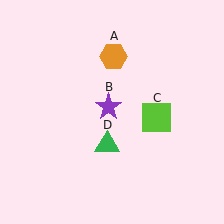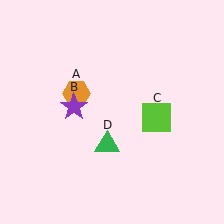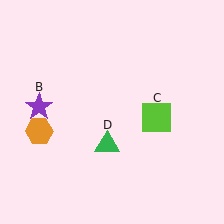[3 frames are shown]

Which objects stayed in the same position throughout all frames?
Lime square (object C) and green triangle (object D) remained stationary.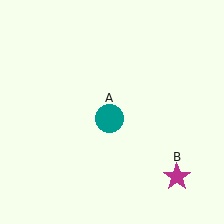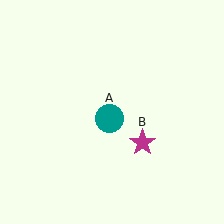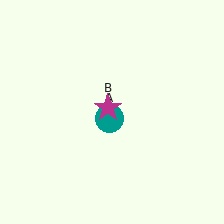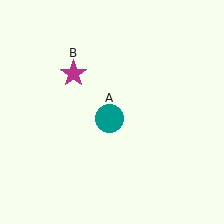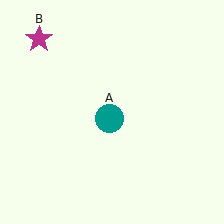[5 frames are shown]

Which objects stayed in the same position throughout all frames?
Teal circle (object A) remained stationary.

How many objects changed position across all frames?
1 object changed position: magenta star (object B).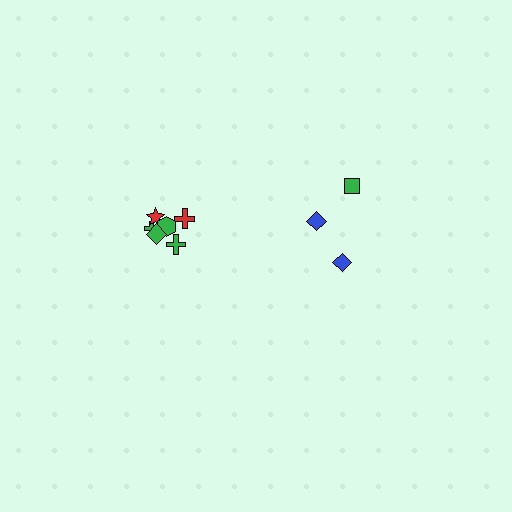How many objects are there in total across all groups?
There are 9 objects.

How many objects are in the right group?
There are 3 objects.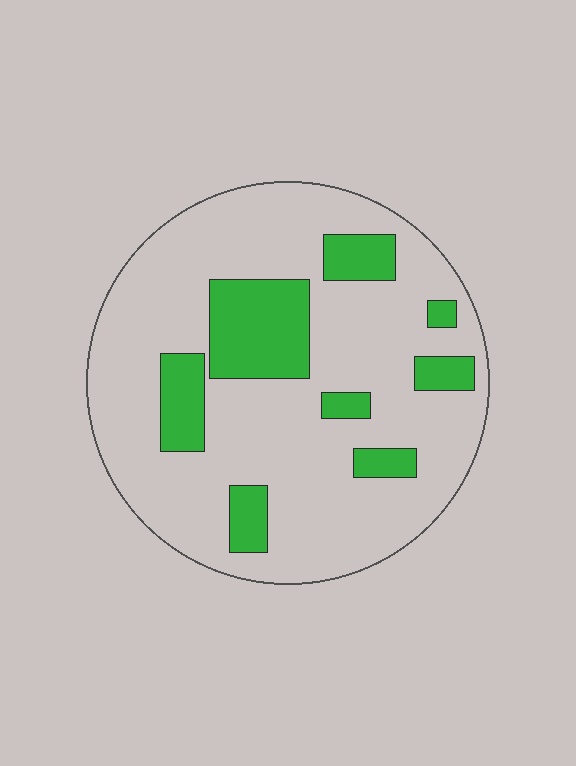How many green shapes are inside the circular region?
8.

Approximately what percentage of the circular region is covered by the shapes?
Approximately 20%.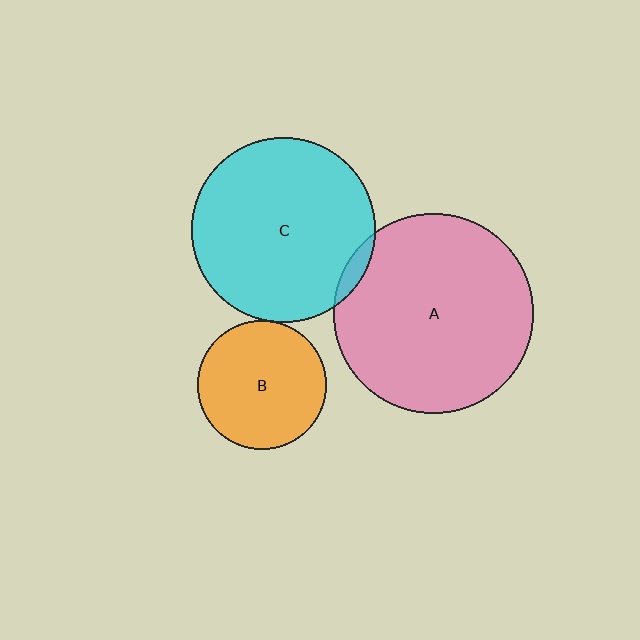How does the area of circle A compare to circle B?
Approximately 2.4 times.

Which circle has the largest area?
Circle A (pink).